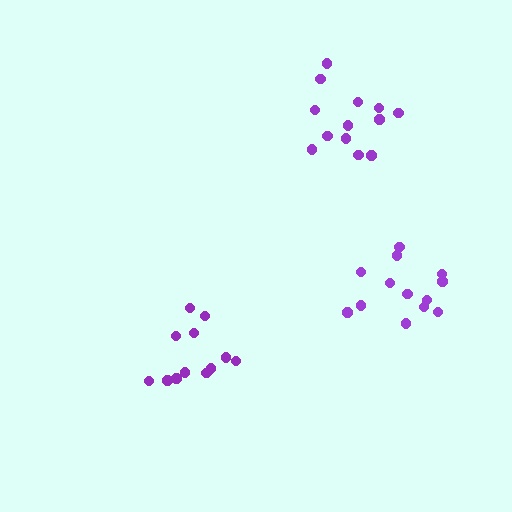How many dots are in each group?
Group 1: 12 dots, Group 2: 13 dots, Group 3: 13 dots (38 total).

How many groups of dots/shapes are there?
There are 3 groups.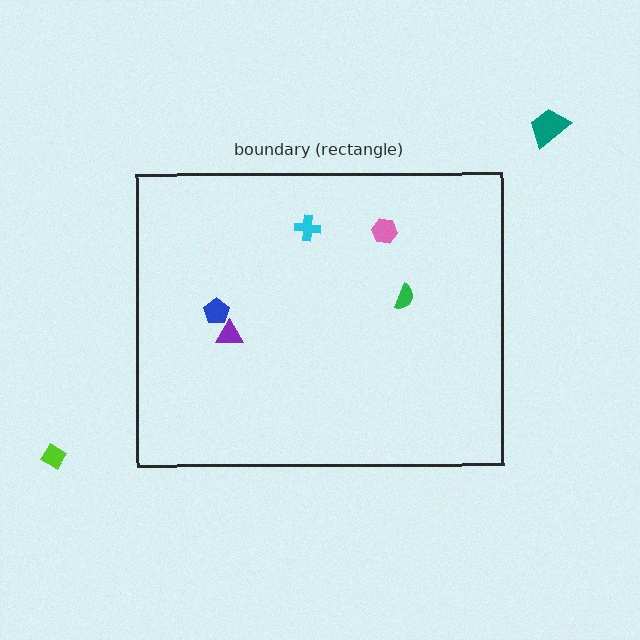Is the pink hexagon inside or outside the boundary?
Inside.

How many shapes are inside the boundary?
5 inside, 2 outside.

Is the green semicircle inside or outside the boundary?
Inside.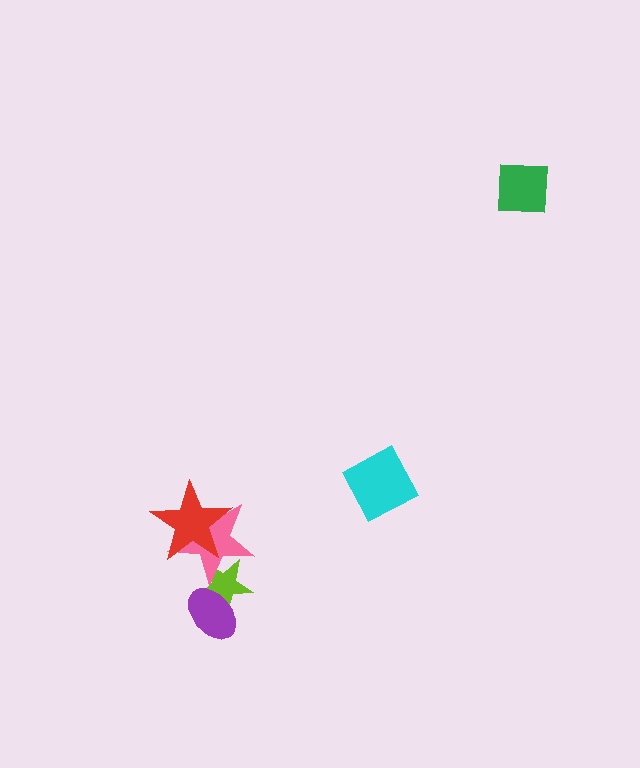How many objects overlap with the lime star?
2 objects overlap with the lime star.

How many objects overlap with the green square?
0 objects overlap with the green square.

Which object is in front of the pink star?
The red star is in front of the pink star.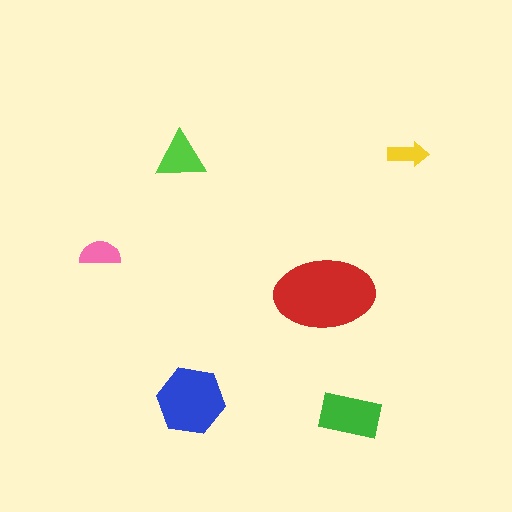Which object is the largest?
The red ellipse.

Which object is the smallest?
The yellow arrow.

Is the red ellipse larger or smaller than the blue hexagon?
Larger.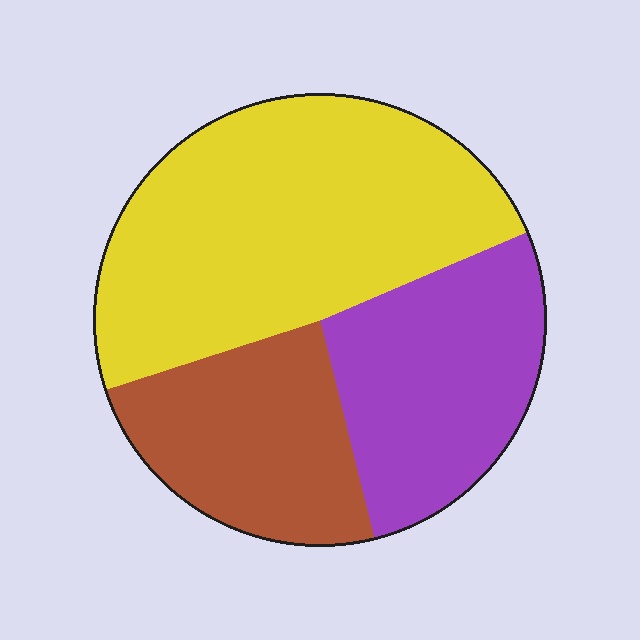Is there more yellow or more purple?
Yellow.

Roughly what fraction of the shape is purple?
Purple covers about 25% of the shape.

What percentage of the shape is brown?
Brown takes up about one quarter (1/4) of the shape.